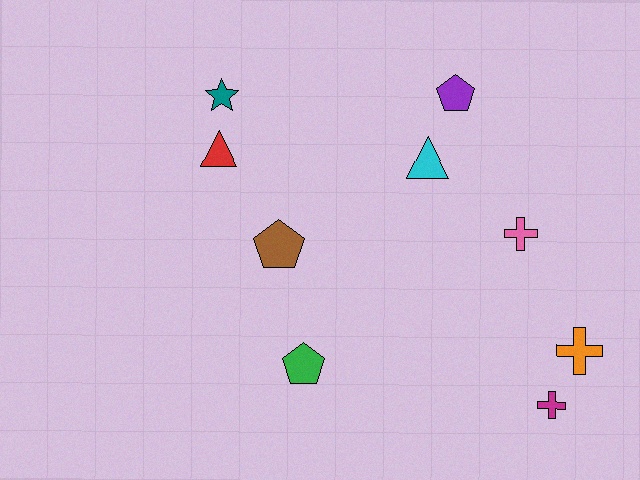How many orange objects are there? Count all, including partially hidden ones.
There is 1 orange object.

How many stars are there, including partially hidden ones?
There is 1 star.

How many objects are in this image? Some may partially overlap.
There are 9 objects.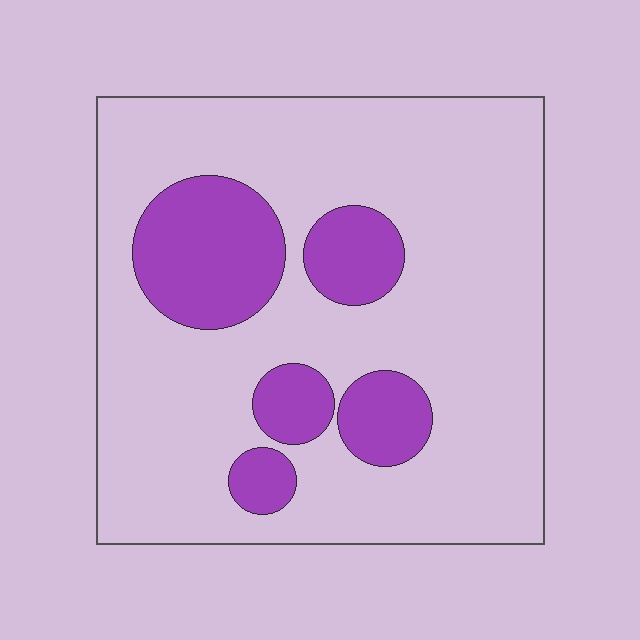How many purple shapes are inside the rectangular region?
5.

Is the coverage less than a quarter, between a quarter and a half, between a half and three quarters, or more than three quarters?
Less than a quarter.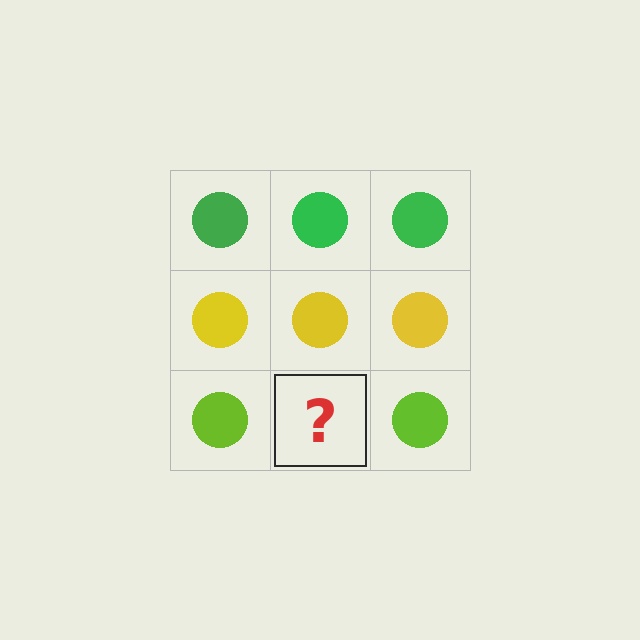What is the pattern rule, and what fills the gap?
The rule is that each row has a consistent color. The gap should be filled with a lime circle.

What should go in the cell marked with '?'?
The missing cell should contain a lime circle.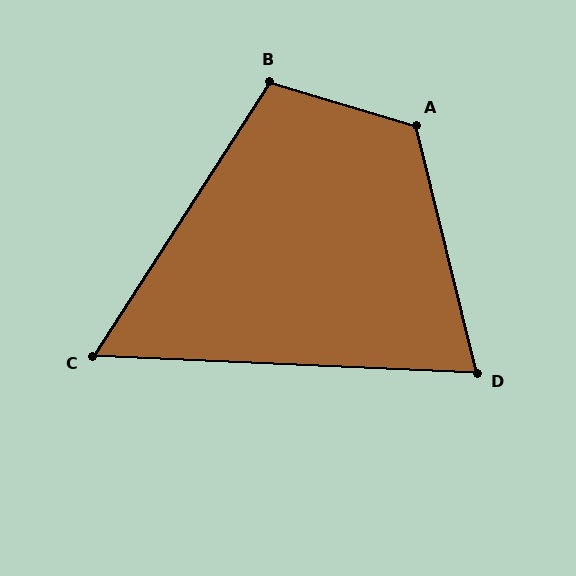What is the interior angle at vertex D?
Approximately 74 degrees (acute).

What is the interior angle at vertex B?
Approximately 106 degrees (obtuse).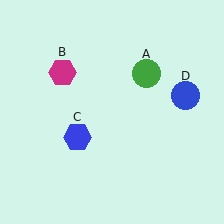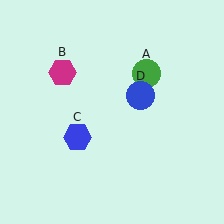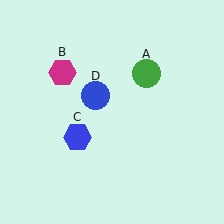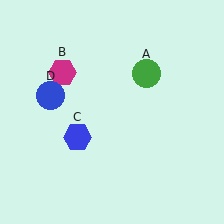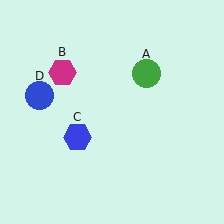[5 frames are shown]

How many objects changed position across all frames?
1 object changed position: blue circle (object D).